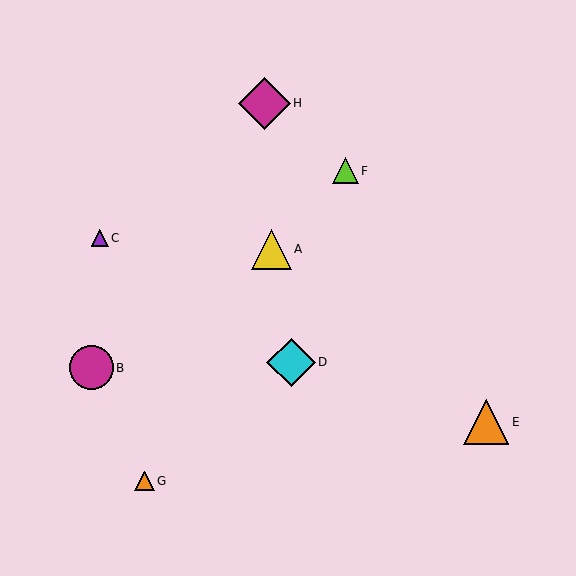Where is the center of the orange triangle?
The center of the orange triangle is at (486, 422).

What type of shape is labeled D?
Shape D is a cyan diamond.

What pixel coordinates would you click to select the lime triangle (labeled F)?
Click at (346, 171) to select the lime triangle F.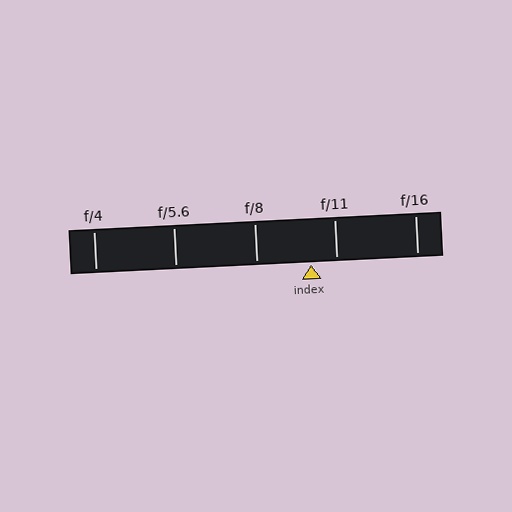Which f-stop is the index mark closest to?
The index mark is closest to f/11.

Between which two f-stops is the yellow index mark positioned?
The index mark is between f/8 and f/11.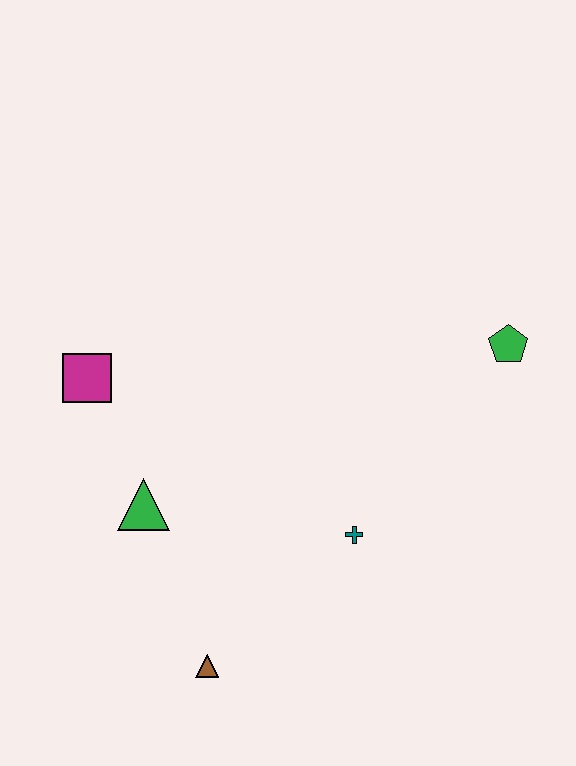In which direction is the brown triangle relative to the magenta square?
The brown triangle is below the magenta square.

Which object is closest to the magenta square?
The green triangle is closest to the magenta square.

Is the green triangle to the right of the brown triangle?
No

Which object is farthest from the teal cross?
The magenta square is farthest from the teal cross.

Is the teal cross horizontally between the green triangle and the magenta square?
No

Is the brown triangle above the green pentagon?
No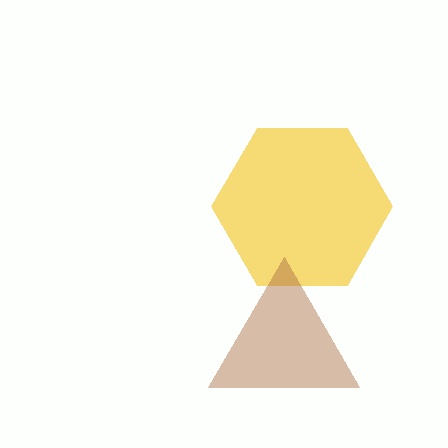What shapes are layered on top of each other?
The layered shapes are: a yellow hexagon, a brown triangle.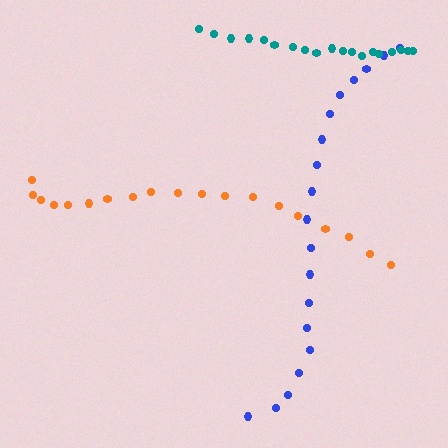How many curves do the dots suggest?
There are 3 distinct paths.